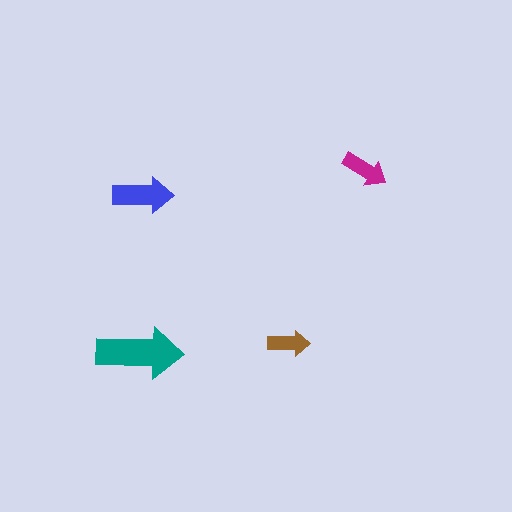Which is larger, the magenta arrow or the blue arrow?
The blue one.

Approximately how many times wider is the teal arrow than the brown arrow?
About 2 times wider.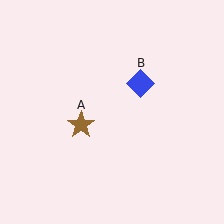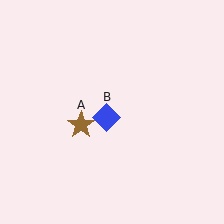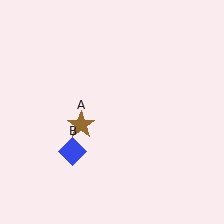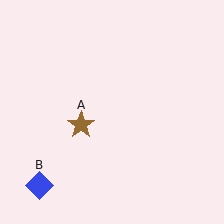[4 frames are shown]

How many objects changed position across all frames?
1 object changed position: blue diamond (object B).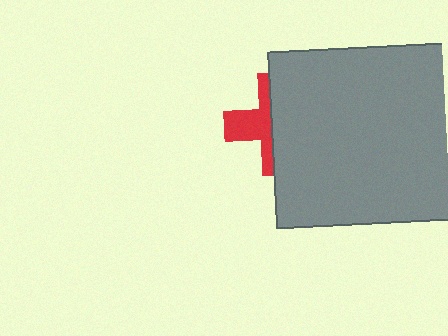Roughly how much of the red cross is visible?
A small part of it is visible (roughly 42%).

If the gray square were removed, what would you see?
You would see the complete red cross.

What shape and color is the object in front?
The object in front is a gray square.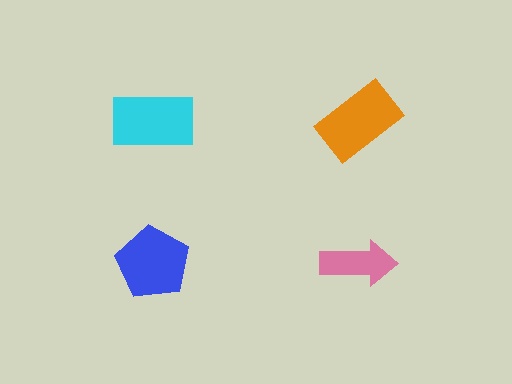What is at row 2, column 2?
A pink arrow.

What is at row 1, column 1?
A cyan rectangle.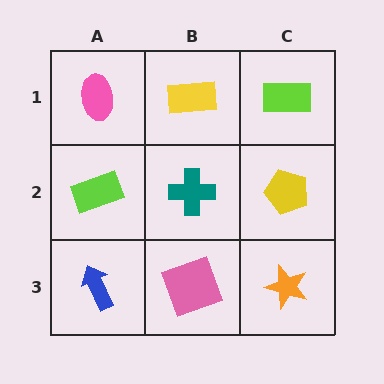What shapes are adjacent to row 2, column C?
A lime rectangle (row 1, column C), an orange star (row 3, column C), a teal cross (row 2, column B).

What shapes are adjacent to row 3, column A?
A lime rectangle (row 2, column A), a pink square (row 3, column B).